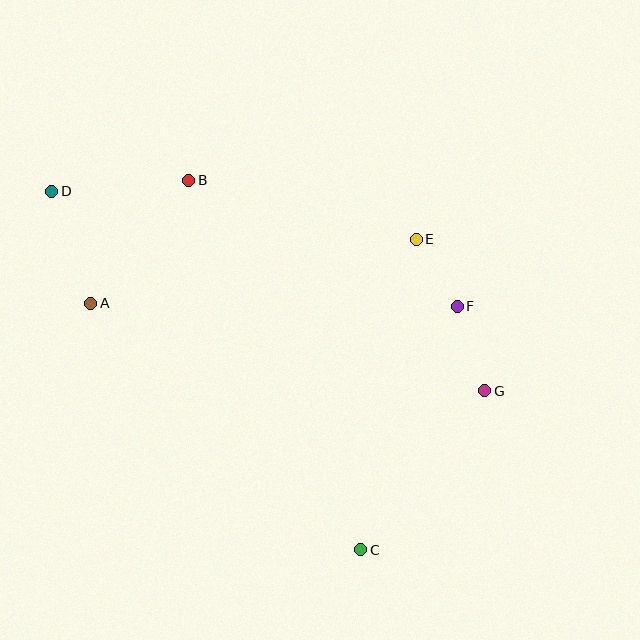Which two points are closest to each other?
Points E and F are closest to each other.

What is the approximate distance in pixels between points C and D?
The distance between C and D is approximately 473 pixels.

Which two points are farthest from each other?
Points D and G are farthest from each other.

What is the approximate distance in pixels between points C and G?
The distance between C and G is approximately 202 pixels.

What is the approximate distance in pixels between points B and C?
The distance between B and C is approximately 408 pixels.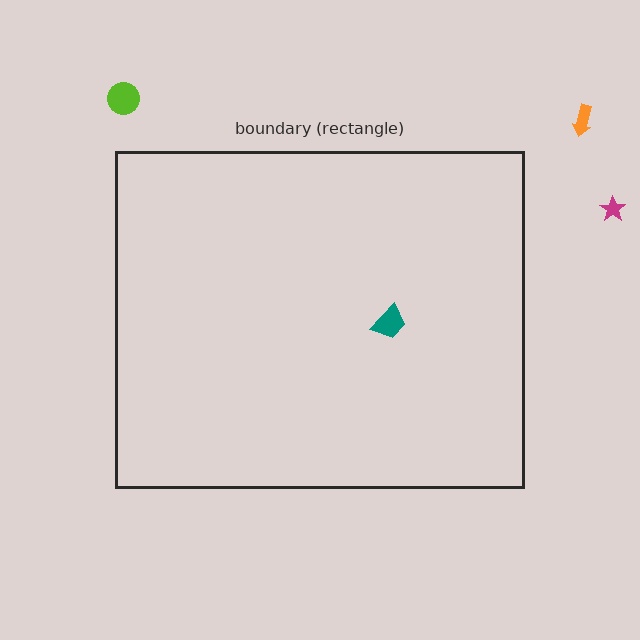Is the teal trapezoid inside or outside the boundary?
Inside.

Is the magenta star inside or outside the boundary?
Outside.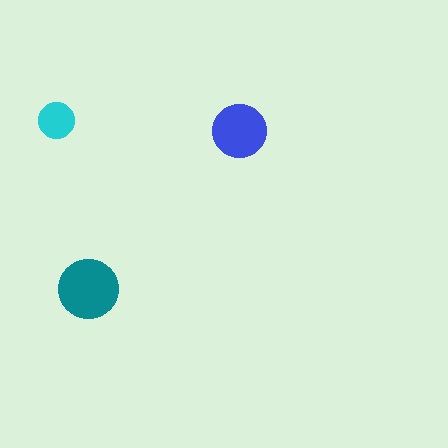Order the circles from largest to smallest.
the teal one, the blue one, the cyan one.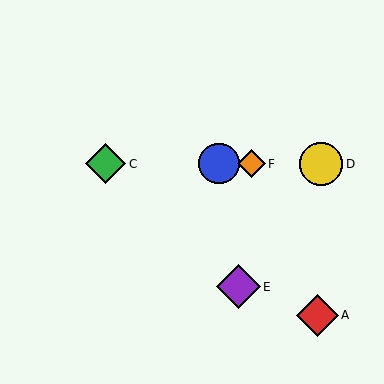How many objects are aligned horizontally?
4 objects (B, C, D, F) are aligned horizontally.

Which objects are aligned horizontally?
Objects B, C, D, F are aligned horizontally.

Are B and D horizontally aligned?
Yes, both are at y≈164.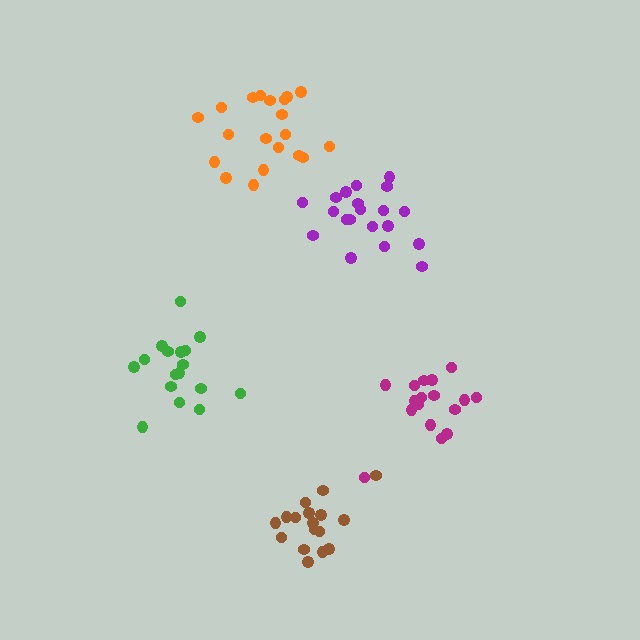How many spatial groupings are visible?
There are 5 spatial groupings.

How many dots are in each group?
Group 1: 17 dots, Group 2: 17 dots, Group 3: 20 dots, Group 4: 17 dots, Group 5: 20 dots (91 total).